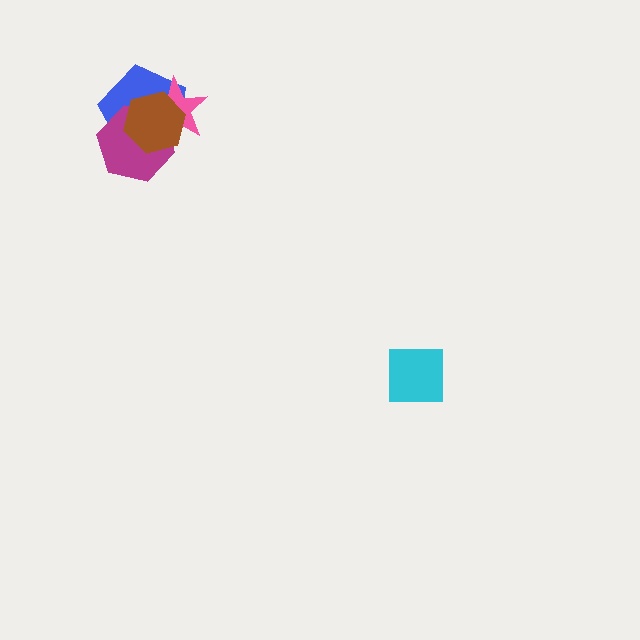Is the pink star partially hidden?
Yes, it is partially covered by another shape.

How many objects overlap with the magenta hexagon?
3 objects overlap with the magenta hexagon.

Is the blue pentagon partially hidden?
Yes, it is partially covered by another shape.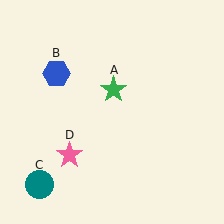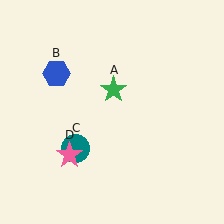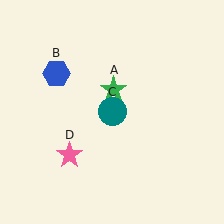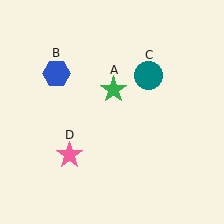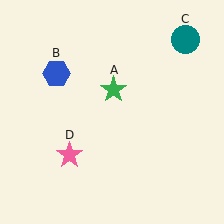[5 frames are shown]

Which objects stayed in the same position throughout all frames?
Green star (object A) and blue hexagon (object B) and pink star (object D) remained stationary.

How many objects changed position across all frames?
1 object changed position: teal circle (object C).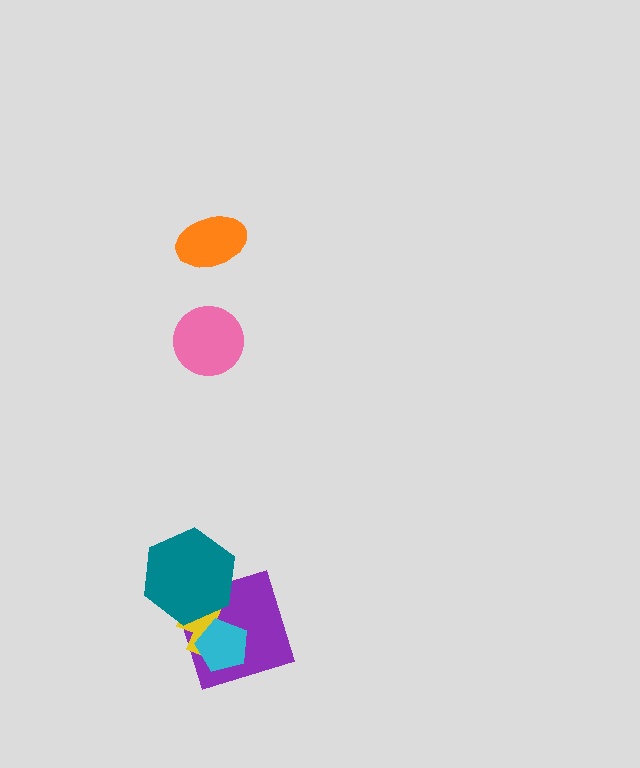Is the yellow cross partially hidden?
Yes, it is partially covered by another shape.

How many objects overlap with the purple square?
3 objects overlap with the purple square.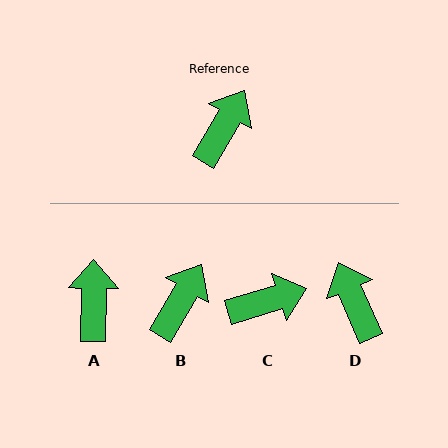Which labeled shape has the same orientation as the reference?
B.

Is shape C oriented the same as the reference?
No, it is off by about 43 degrees.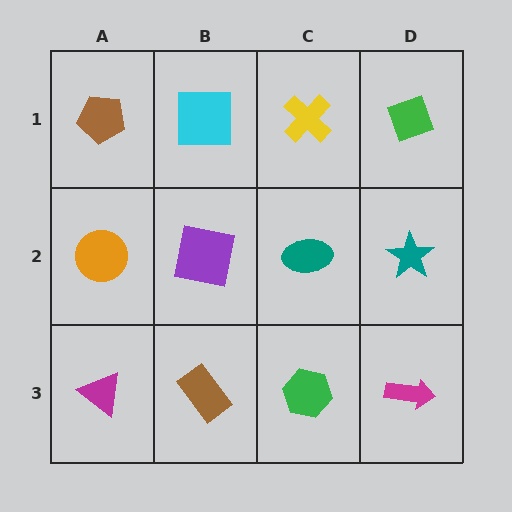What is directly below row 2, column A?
A magenta triangle.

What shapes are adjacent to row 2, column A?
A brown pentagon (row 1, column A), a magenta triangle (row 3, column A), a purple square (row 2, column B).